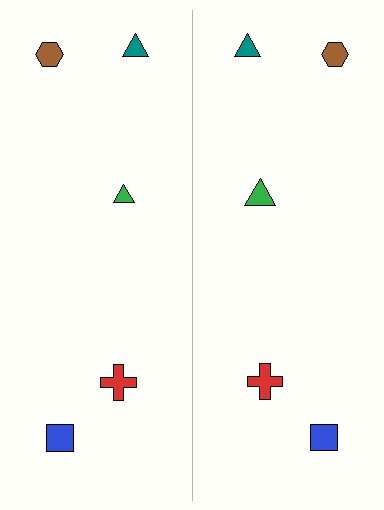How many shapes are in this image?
There are 10 shapes in this image.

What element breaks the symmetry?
The green triangle on the right side has a different size than its mirror counterpart.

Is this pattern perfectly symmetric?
No, the pattern is not perfectly symmetric. The green triangle on the right side has a different size than its mirror counterpart.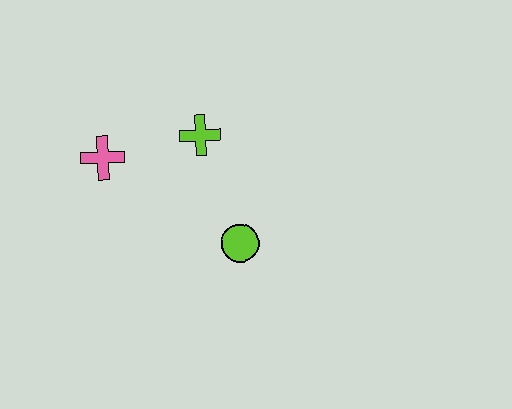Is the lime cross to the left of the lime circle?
Yes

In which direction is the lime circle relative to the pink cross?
The lime circle is to the right of the pink cross.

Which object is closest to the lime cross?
The pink cross is closest to the lime cross.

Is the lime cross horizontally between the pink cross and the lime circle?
Yes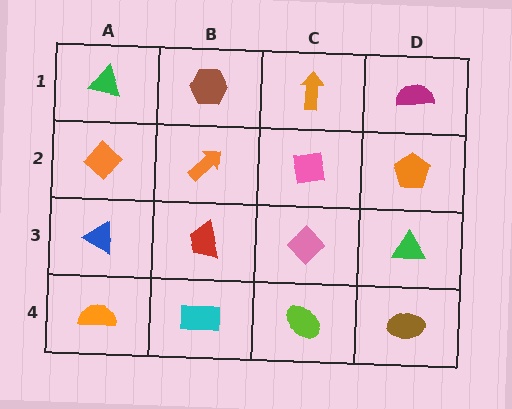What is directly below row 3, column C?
A lime ellipse.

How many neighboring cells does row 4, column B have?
3.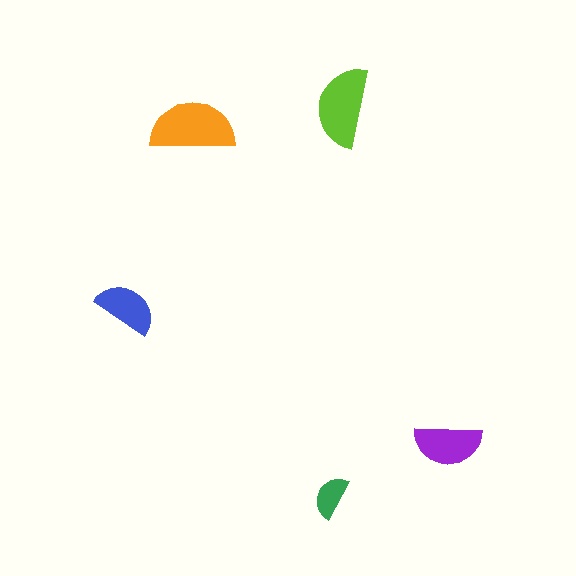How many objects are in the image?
There are 5 objects in the image.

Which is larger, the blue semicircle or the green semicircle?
The blue one.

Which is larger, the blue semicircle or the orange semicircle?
The orange one.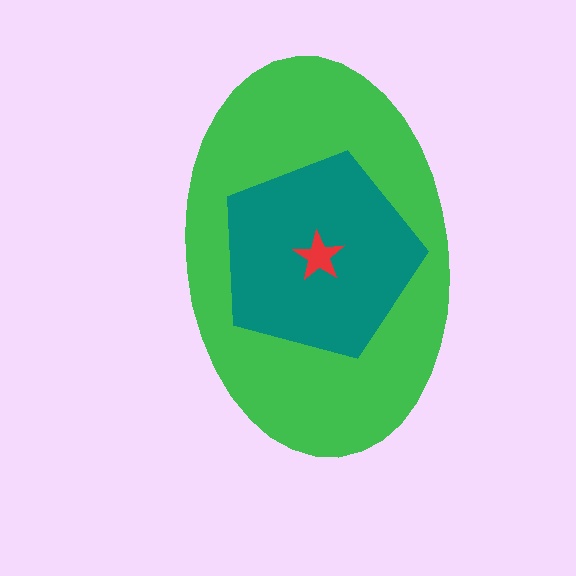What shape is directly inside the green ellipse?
The teal pentagon.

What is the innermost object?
The red star.